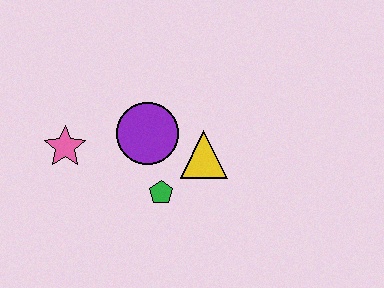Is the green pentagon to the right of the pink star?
Yes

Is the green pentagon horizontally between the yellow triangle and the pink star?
Yes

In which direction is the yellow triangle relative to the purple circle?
The yellow triangle is to the right of the purple circle.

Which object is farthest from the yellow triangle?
The pink star is farthest from the yellow triangle.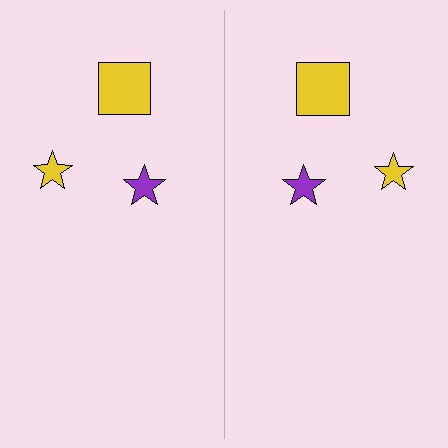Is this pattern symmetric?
Yes, this pattern has bilateral (reflection) symmetry.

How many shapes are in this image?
There are 6 shapes in this image.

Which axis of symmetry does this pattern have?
The pattern has a vertical axis of symmetry running through the center of the image.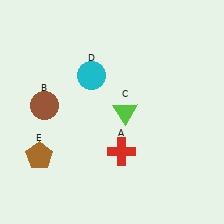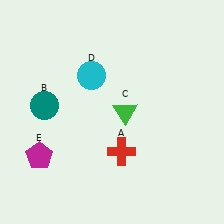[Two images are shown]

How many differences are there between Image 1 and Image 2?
There are 3 differences between the two images.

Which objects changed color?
B changed from brown to teal. C changed from lime to green. E changed from brown to magenta.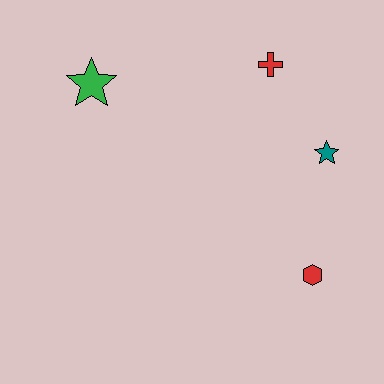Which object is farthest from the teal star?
The green star is farthest from the teal star.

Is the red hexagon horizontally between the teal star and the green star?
Yes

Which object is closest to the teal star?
The red cross is closest to the teal star.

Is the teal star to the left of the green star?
No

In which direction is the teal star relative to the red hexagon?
The teal star is above the red hexagon.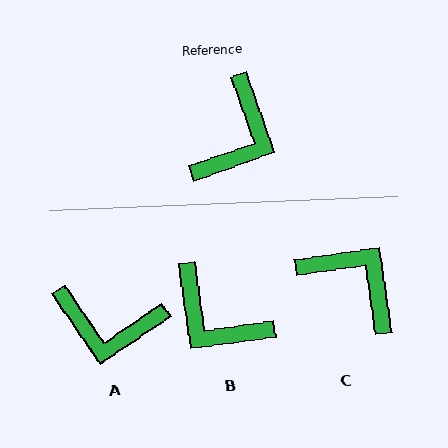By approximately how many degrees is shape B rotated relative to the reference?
Approximately 102 degrees clockwise.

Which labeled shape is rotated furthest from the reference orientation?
B, about 102 degrees away.